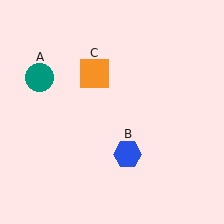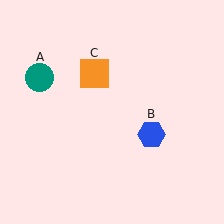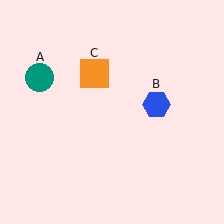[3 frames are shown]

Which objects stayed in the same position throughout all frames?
Teal circle (object A) and orange square (object C) remained stationary.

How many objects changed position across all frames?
1 object changed position: blue hexagon (object B).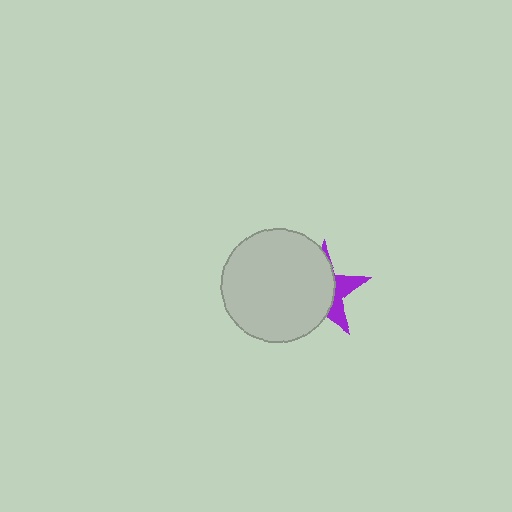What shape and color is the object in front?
The object in front is a light gray circle.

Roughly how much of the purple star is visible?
A small part of it is visible (roughly 31%).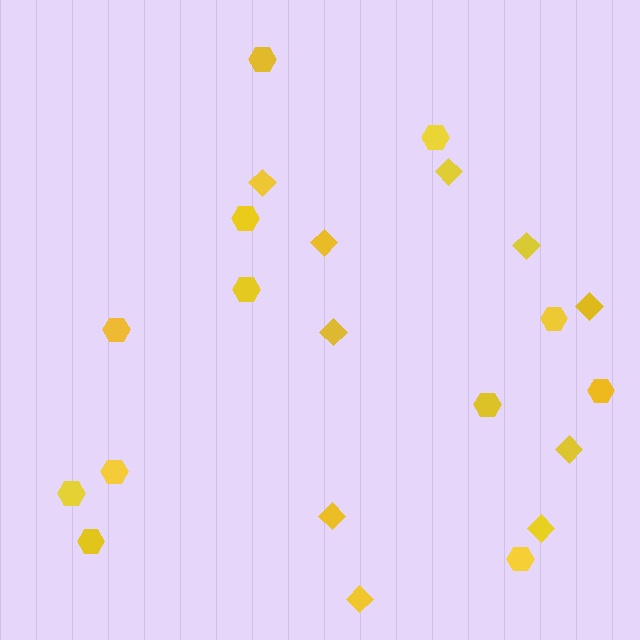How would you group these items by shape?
There are 2 groups: one group of diamonds (10) and one group of hexagons (12).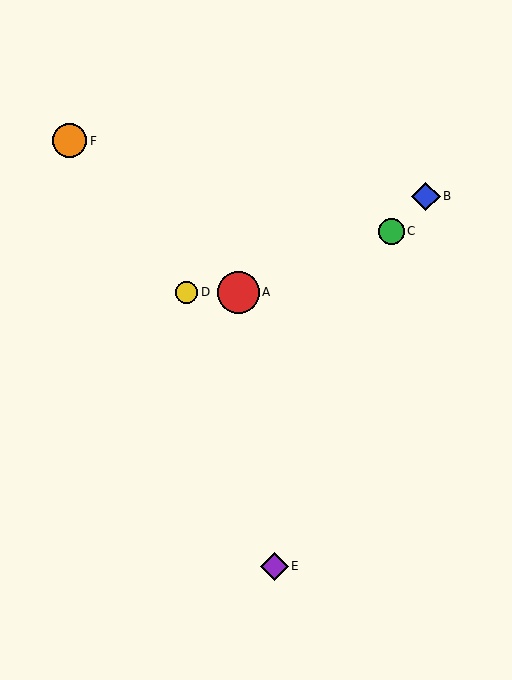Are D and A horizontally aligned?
Yes, both are at y≈292.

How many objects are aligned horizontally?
2 objects (A, D) are aligned horizontally.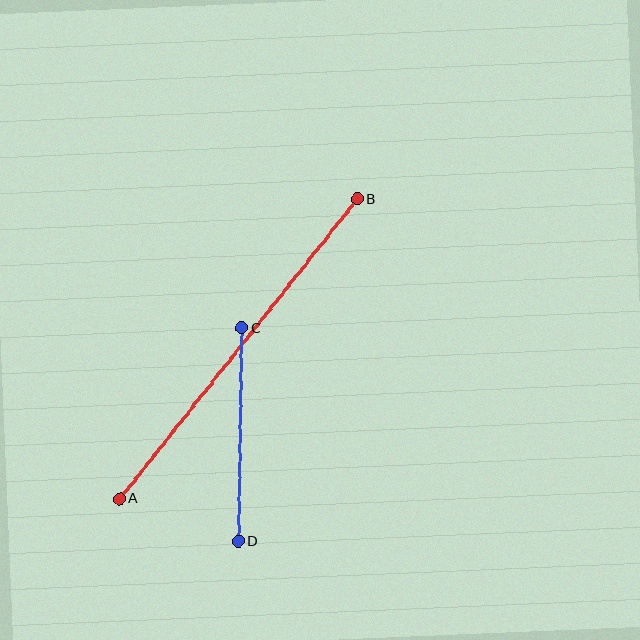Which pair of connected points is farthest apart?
Points A and B are farthest apart.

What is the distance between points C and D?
The distance is approximately 214 pixels.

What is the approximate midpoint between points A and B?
The midpoint is at approximately (238, 349) pixels.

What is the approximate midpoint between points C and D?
The midpoint is at approximately (240, 435) pixels.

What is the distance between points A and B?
The distance is approximately 383 pixels.